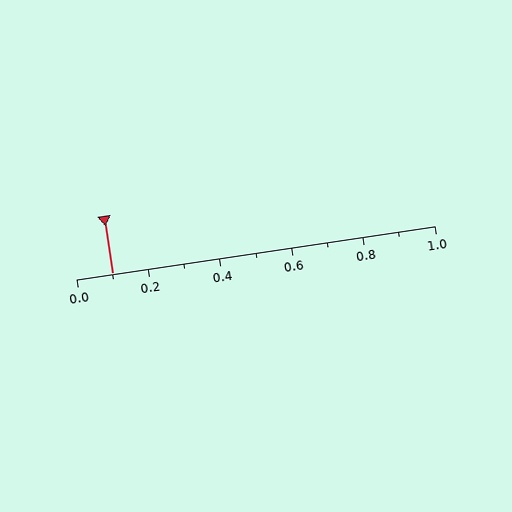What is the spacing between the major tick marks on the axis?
The major ticks are spaced 0.2 apart.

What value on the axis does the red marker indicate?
The marker indicates approximately 0.1.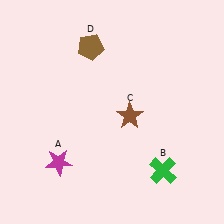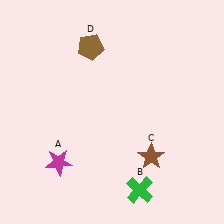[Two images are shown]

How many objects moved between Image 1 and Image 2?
2 objects moved between the two images.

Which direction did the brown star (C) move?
The brown star (C) moved down.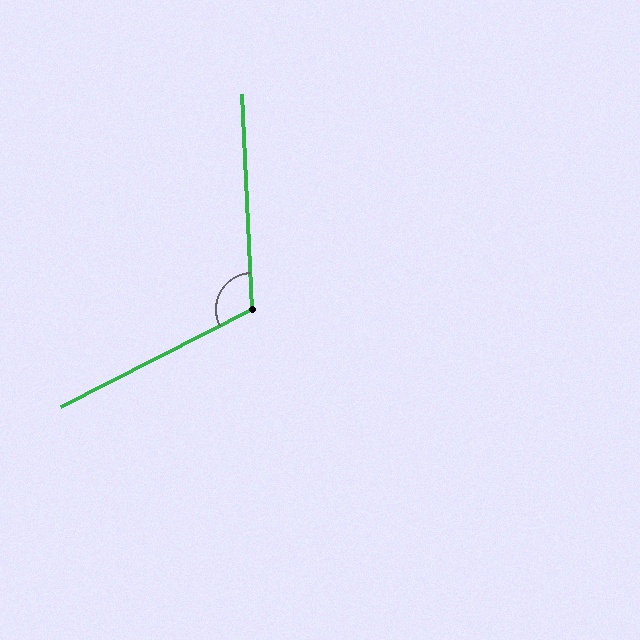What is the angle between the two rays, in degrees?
Approximately 114 degrees.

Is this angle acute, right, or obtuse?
It is obtuse.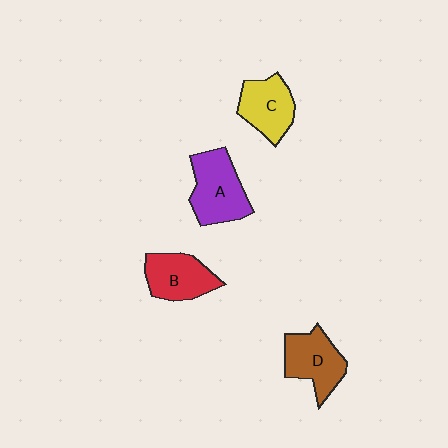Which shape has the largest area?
Shape A (purple).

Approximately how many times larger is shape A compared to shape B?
Approximately 1.2 times.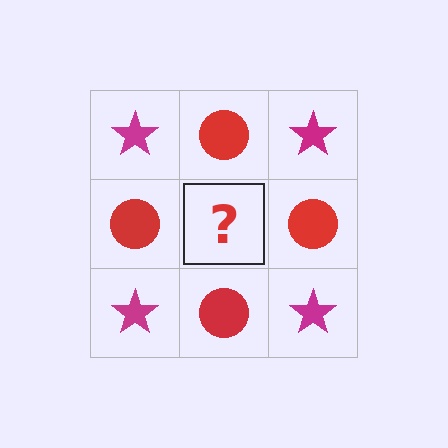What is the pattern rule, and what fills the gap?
The rule is that it alternates magenta star and red circle in a checkerboard pattern. The gap should be filled with a magenta star.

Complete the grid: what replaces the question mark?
The question mark should be replaced with a magenta star.